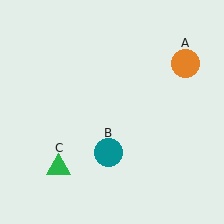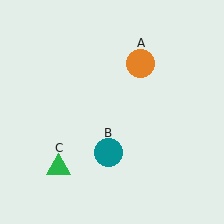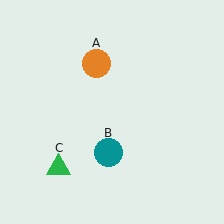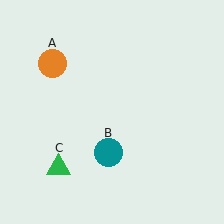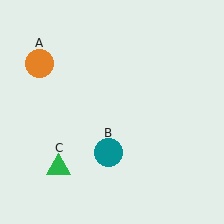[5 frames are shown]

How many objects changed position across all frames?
1 object changed position: orange circle (object A).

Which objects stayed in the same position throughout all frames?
Teal circle (object B) and green triangle (object C) remained stationary.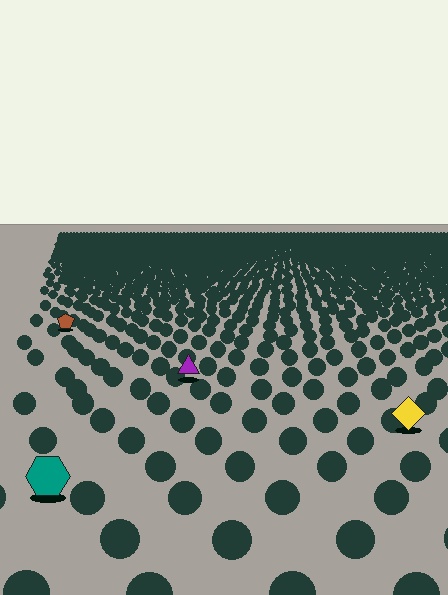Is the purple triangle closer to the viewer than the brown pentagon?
Yes. The purple triangle is closer — you can tell from the texture gradient: the ground texture is coarser near it.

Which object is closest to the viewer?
The teal hexagon is closest. The texture marks near it are larger and more spread out.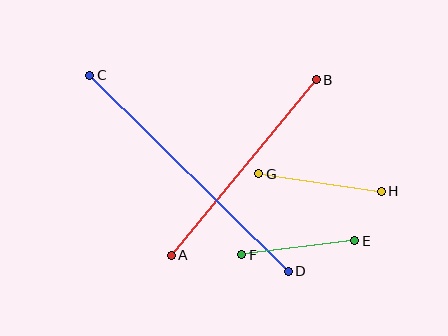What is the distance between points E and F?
The distance is approximately 114 pixels.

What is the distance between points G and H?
The distance is approximately 124 pixels.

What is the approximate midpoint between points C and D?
The midpoint is at approximately (189, 173) pixels.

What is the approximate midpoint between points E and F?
The midpoint is at approximately (298, 248) pixels.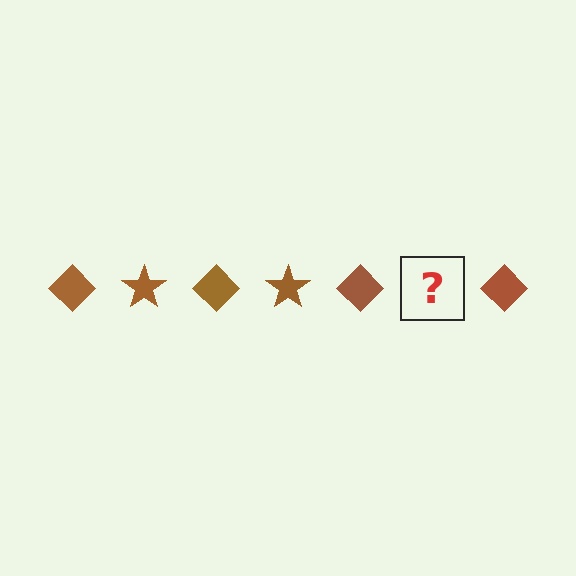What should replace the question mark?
The question mark should be replaced with a brown star.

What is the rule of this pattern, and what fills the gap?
The rule is that the pattern cycles through diamond, star shapes in brown. The gap should be filled with a brown star.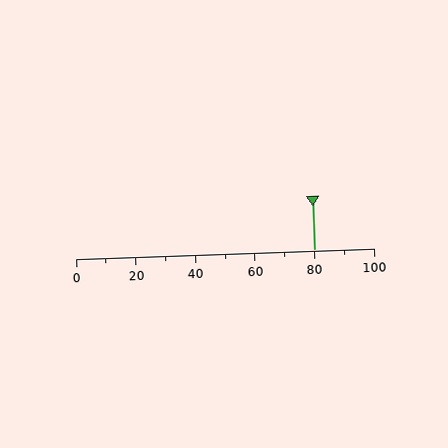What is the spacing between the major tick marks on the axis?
The major ticks are spaced 20 apart.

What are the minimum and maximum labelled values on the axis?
The axis runs from 0 to 100.